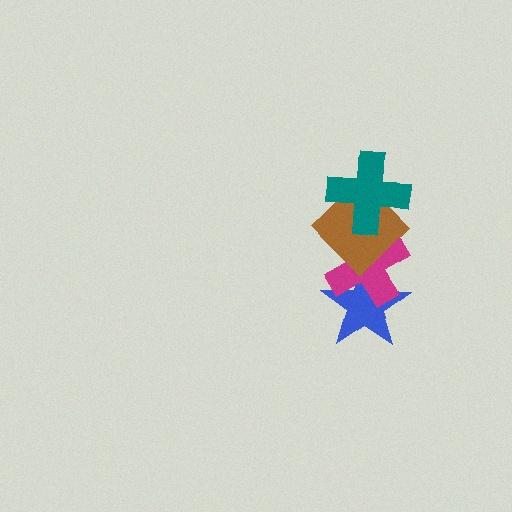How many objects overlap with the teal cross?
2 objects overlap with the teal cross.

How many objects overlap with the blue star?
2 objects overlap with the blue star.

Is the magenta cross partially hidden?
Yes, it is partially covered by another shape.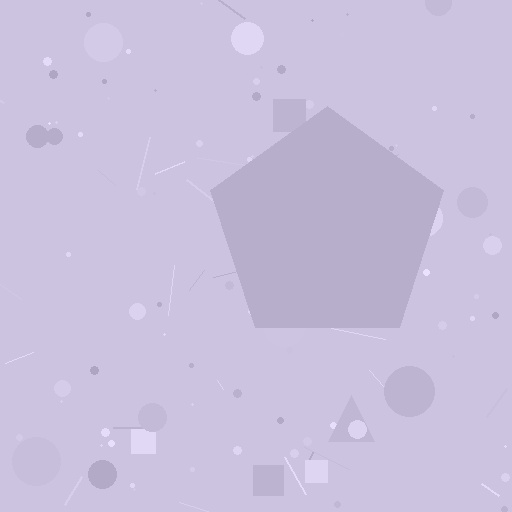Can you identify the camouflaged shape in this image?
The camouflaged shape is a pentagon.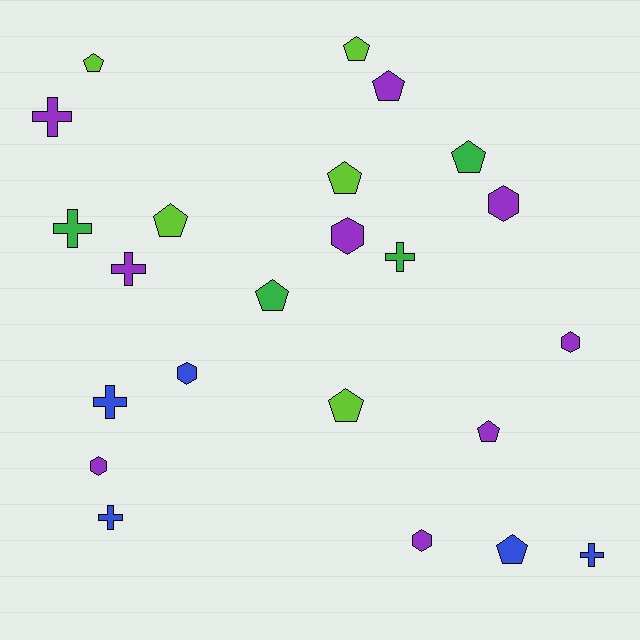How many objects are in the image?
There are 23 objects.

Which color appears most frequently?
Purple, with 9 objects.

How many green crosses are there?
There are 2 green crosses.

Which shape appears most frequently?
Pentagon, with 10 objects.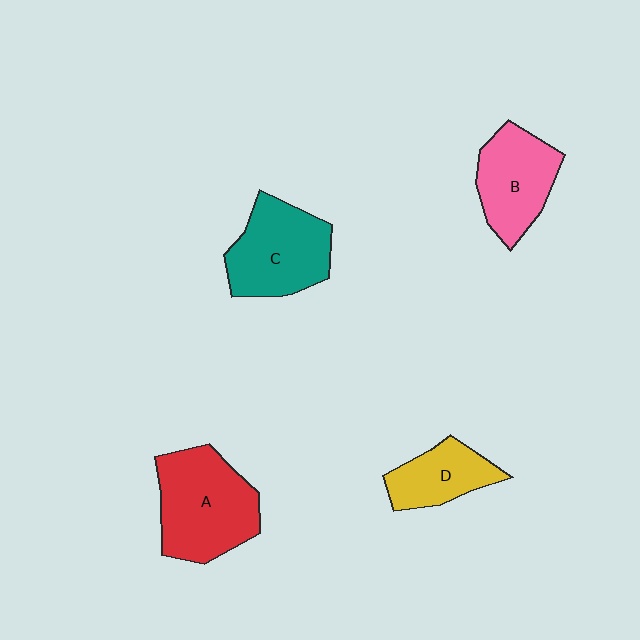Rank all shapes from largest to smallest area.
From largest to smallest: A (red), C (teal), B (pink), D (yellow).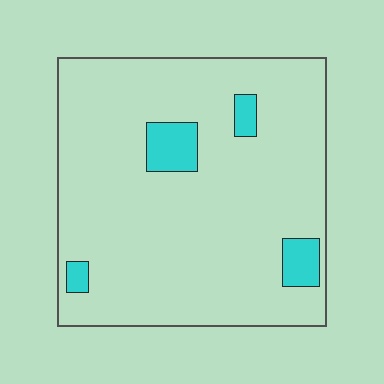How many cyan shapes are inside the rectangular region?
4.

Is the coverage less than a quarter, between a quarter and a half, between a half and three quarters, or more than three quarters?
Less than a quarter.